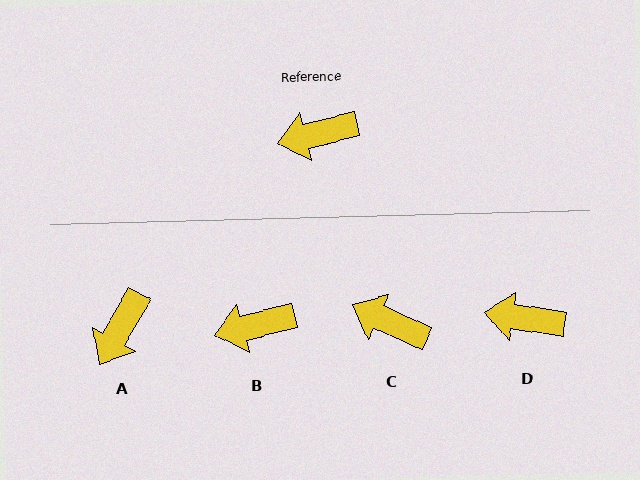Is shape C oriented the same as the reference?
No, it is off by about 39 degrees.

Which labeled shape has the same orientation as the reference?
B.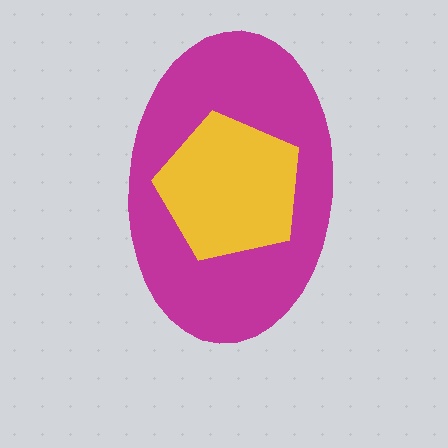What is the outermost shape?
The magenta ellipse.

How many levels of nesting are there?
2.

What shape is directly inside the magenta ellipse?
The yellow pentagon.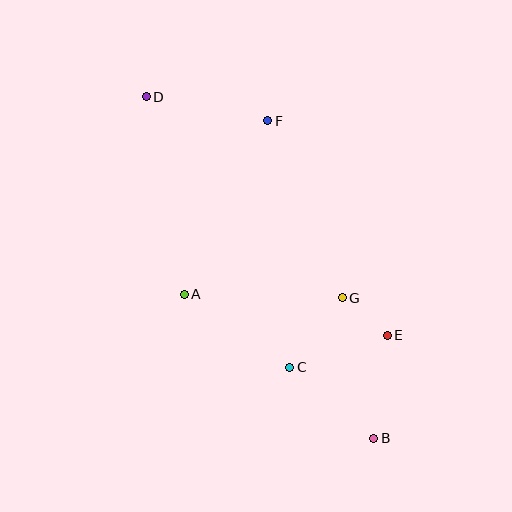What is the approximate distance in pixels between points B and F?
The distance between B and F is approximately 334 pixels.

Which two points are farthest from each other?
Points B and D are farthest from each other.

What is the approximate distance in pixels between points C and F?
The distance between C and F is approximately 248 pixels.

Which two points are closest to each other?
Points E and G are closest to each other.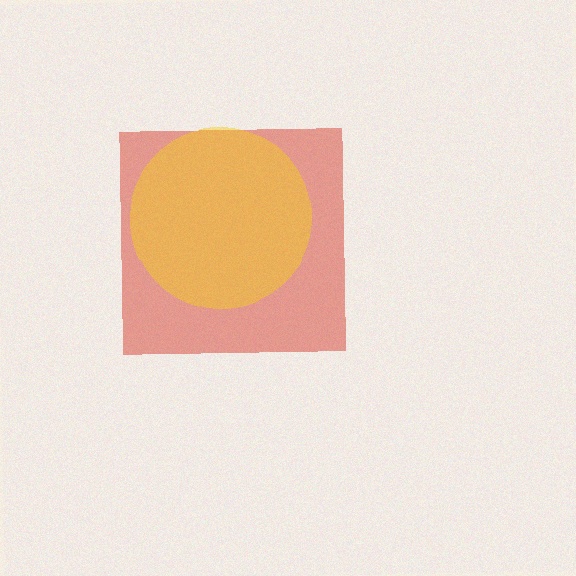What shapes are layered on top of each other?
The layered shapes are: a red square, a yellow circle.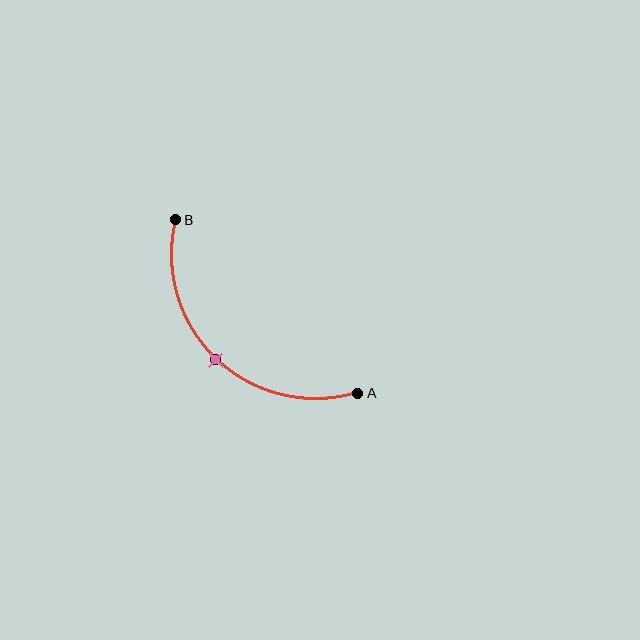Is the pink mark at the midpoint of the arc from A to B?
Yes. The pink mark lies on the arc at equal arc-length from both A and B — it is the arc midpoint.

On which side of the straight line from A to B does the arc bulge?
The arc bulges below and to the left of the straight line connecting A and B.